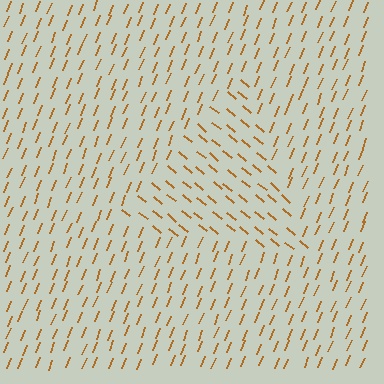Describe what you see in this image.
The image is filled with small brown line segments. A triangle region in the image has lines oriented differently from the surrounding lines, creating a visible texture boundary.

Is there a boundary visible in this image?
Yes, there is a texture boundary formed by a change in line orientation.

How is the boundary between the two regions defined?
The boundary is defined purely by a change in line orientation (approximately 73 degrees difference). All lines are the same color and thickness.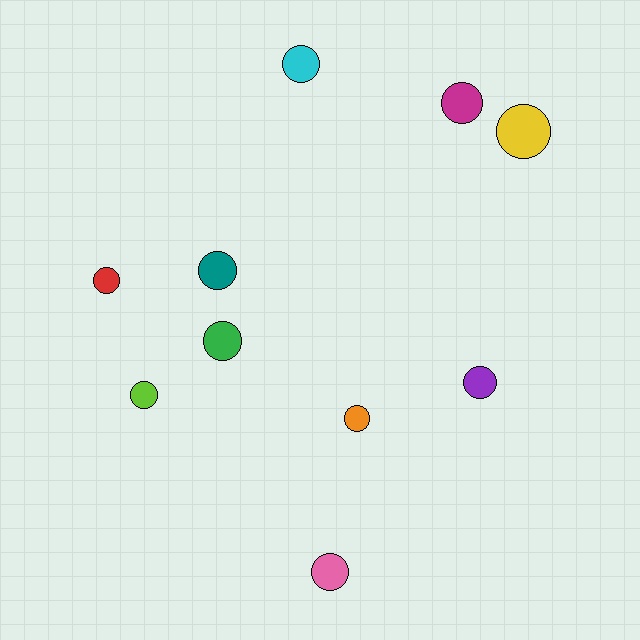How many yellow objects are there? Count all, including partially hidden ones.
There is 1 yellow object.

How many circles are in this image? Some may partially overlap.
There are 10 circles.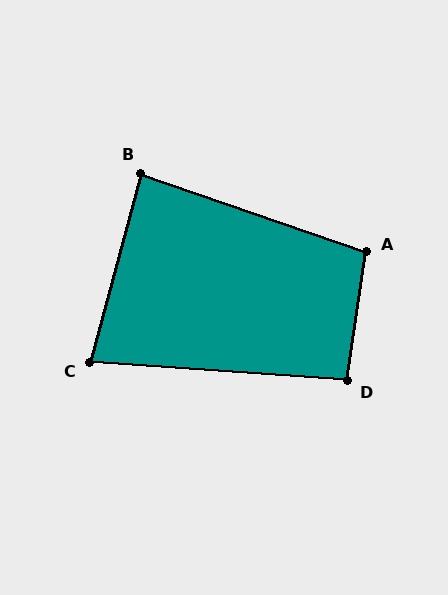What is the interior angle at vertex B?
Approximately 86 degrees (approximately right).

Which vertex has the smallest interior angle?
C, at approximately 79 degrees.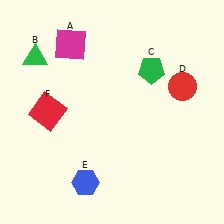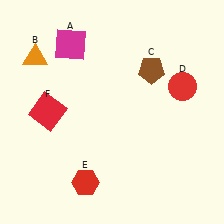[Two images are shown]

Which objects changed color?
B changed from green to orange. C changed from green to brown. E changed from blue to red.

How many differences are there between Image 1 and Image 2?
There are 3 differences between the two images.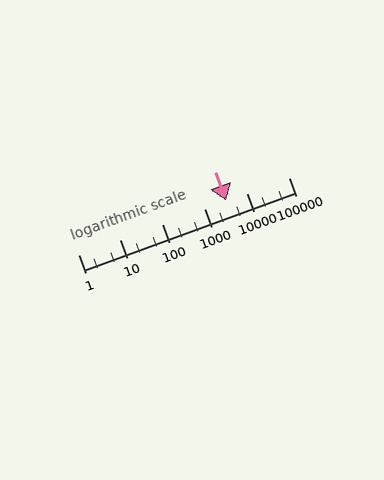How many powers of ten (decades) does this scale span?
The scale spans 5 decades, from 1 to 100000.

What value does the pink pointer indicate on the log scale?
The pointer indicates approximately 3300.